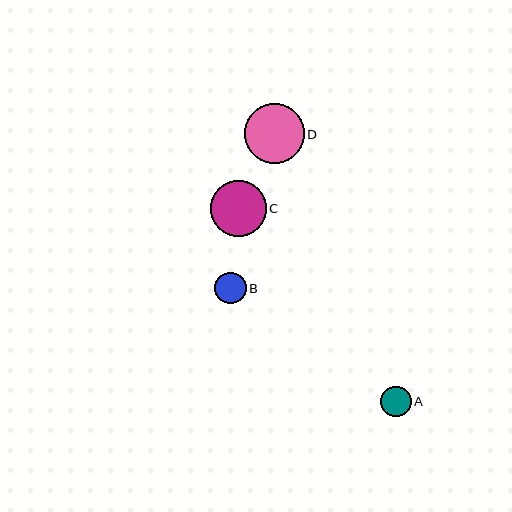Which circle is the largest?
Circle D is the largest with a size of approximately 60 pixels.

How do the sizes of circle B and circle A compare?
Circle B and circle A are approximately the same size.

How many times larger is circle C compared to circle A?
Circle C is approximately 1.8 times the size of circle A.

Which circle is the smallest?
Circle A is the smallest with a size of approximately 31 pixels.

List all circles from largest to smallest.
From largest to smallest: D, C, B, A.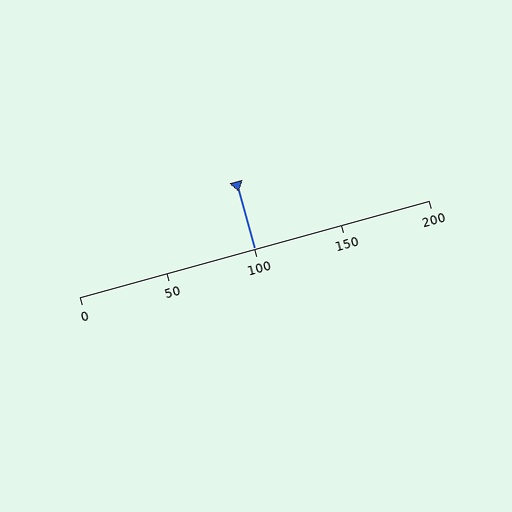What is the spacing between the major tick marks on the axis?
The major ticks are spaced 50 apart.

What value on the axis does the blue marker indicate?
The marker indicates approximately 100.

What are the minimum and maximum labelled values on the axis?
The axis runs from 0 to 200.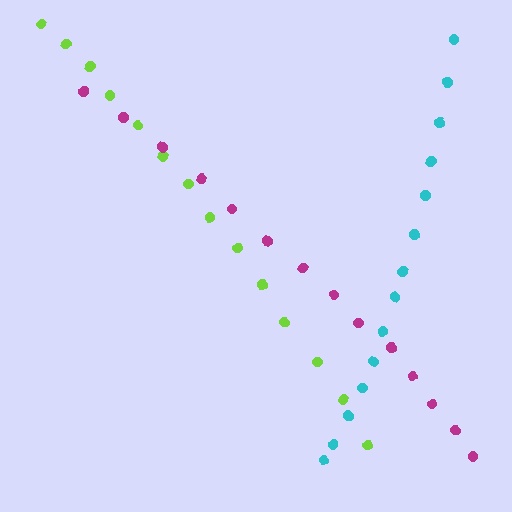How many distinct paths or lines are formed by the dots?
There are 3 distinct paths.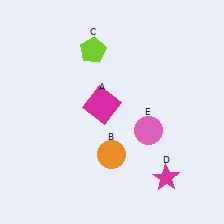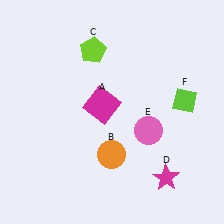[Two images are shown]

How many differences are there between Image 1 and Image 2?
There is 1 difference between the two images.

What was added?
A lime diamond (F) was added in Image 2.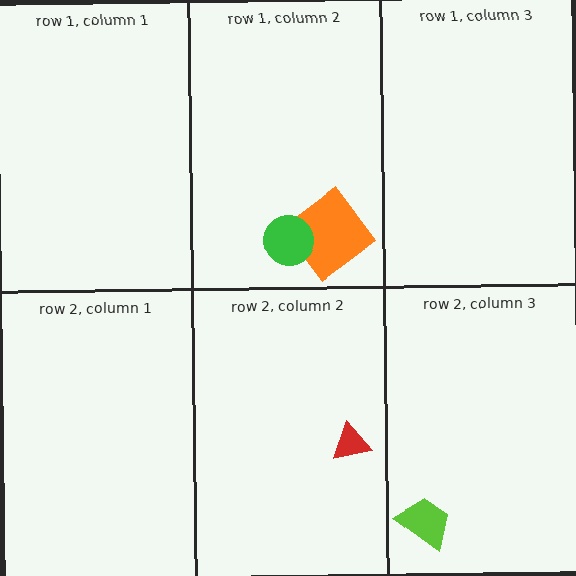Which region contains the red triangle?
The row 2, column 2 region.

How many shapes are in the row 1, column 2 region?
2.